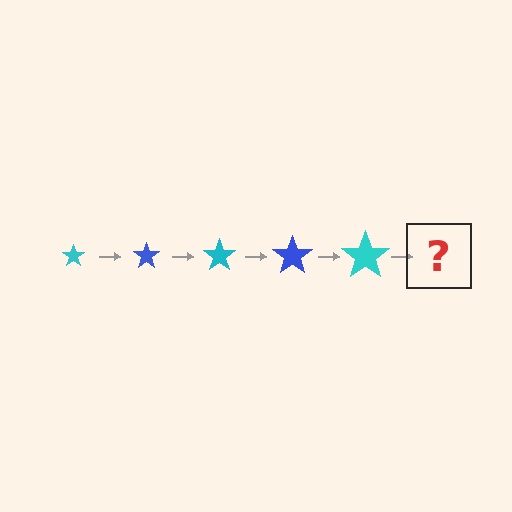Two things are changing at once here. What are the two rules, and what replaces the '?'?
The two rules are that the star grows larger each step and the color cycles through cyan and blue. The '?' should be a blue star, larger than the previous one.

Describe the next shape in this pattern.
It should be a blue star, larger than the previous one.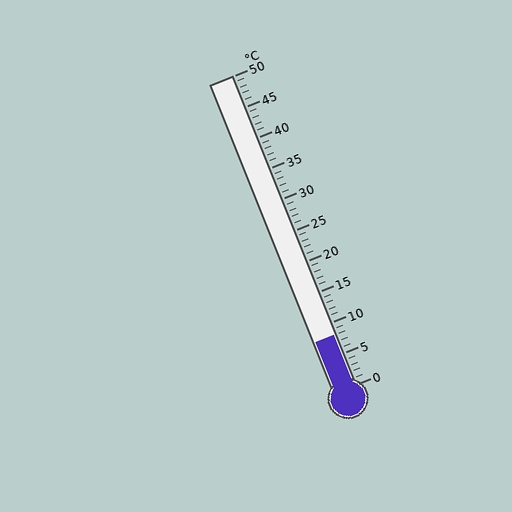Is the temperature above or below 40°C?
The temperature is below 40°C.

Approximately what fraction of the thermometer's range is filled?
The thermometer is filled to approximately 15% of its range.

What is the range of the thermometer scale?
The thermometer scale ranges from 0°C to 50°C.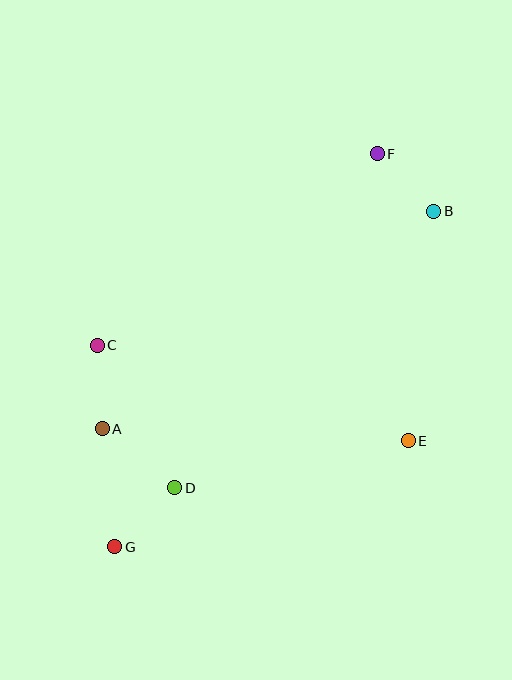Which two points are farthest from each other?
Points F and G are farthest from each other.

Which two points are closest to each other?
Points B and F are closest to each other.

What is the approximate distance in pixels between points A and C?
The distance between A and C is approximately 84 pixels.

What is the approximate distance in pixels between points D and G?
The distance between D and G is approximately 84 pixels.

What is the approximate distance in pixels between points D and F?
The distance between D and F is approximately 390 pixels.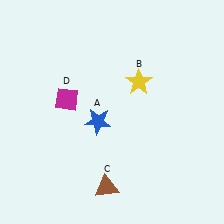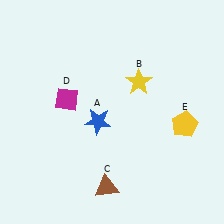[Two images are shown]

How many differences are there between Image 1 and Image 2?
There is 1 difference between the two images.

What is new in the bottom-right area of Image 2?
A yellow pentagon (E) was added in the bottom-right area of Image 2.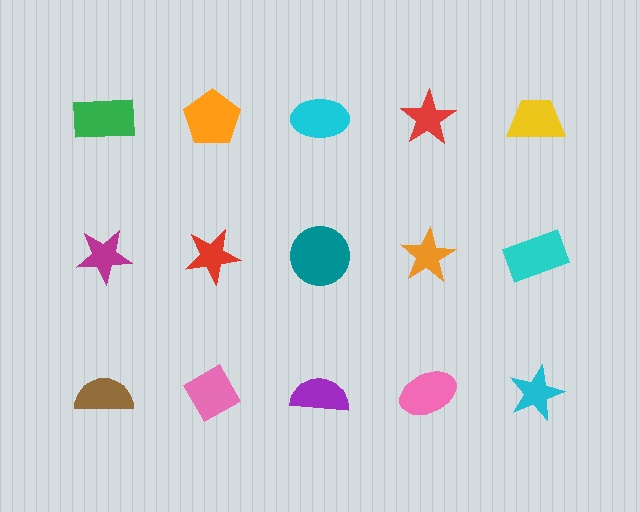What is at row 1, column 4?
A red star.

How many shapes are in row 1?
5 shapes.